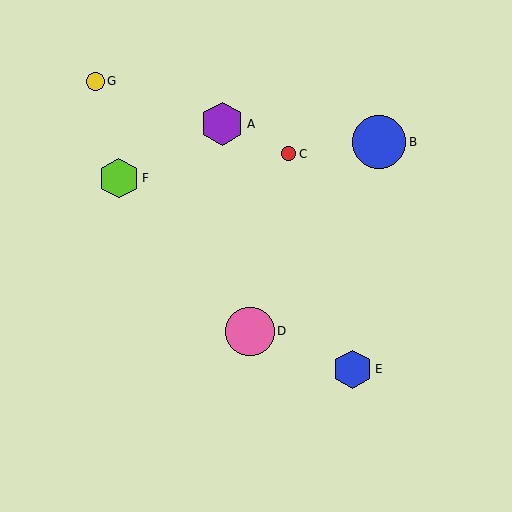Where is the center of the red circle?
The center of the red circle is at (289, 154).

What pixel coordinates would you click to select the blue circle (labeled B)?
Click at (379, 142) to select the blue circle B.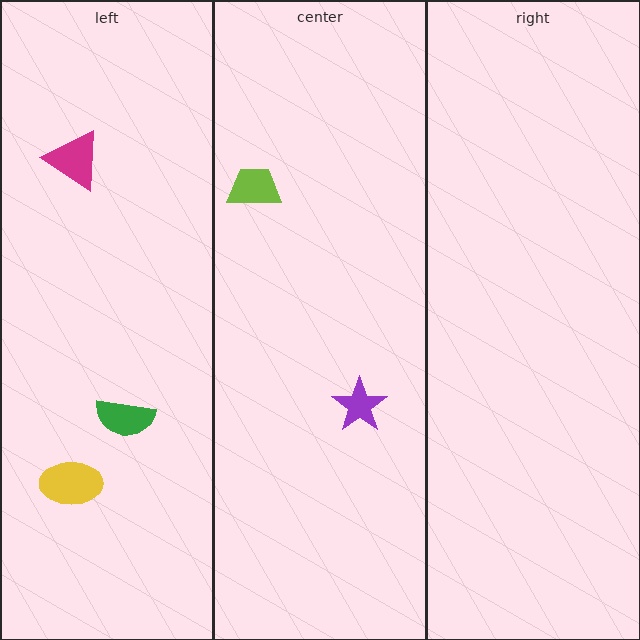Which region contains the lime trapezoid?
The center region.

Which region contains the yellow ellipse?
The left region.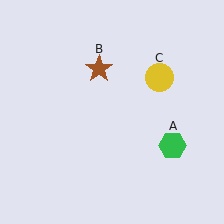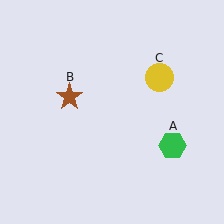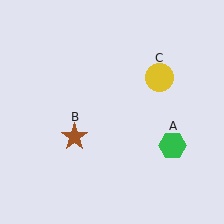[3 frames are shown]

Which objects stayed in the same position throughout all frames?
Green hexagon (object A) and yellow circle (object C) remained stationary.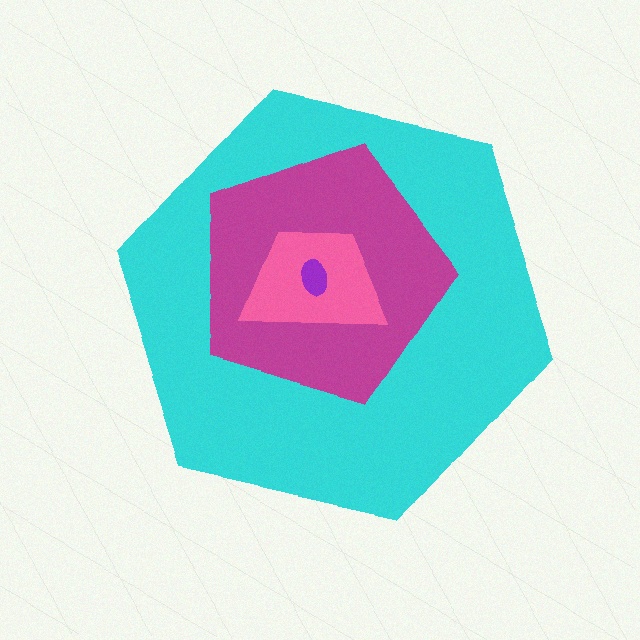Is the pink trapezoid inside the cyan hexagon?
Yes.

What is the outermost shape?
The cyan hexagon.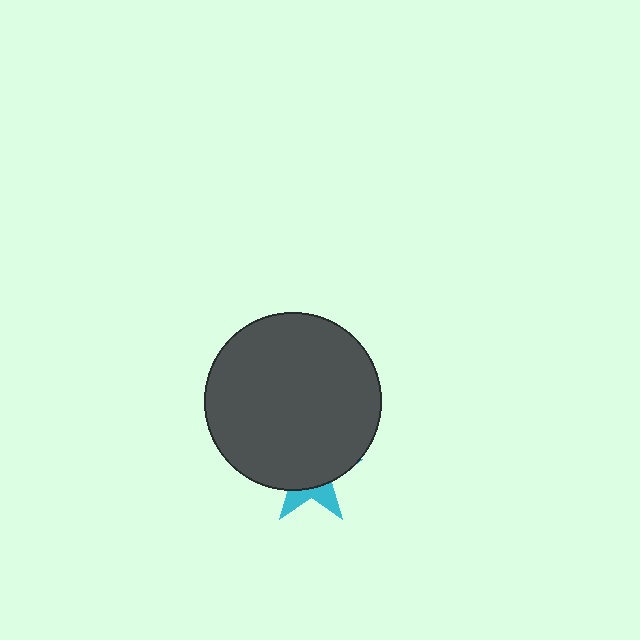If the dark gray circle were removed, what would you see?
You would see the complete cyan star.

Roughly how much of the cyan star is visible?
A small part of it is visible (roughly 30%).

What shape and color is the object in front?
The object in front is a dark gray circle.